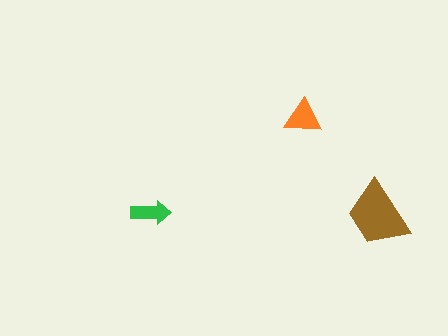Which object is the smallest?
The green arrow.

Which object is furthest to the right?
The brown trapezoid is rightmost.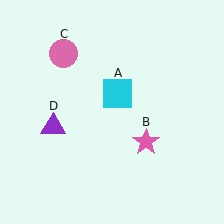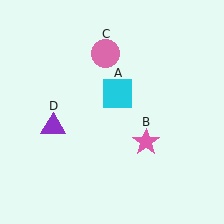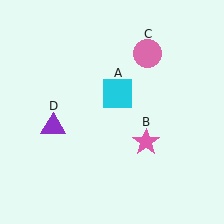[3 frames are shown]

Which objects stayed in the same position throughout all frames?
Cyan square (object A) and pink star (object B) and purple triangle (object D) remained stationary.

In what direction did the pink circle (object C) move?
The pink circle (object C) moved right.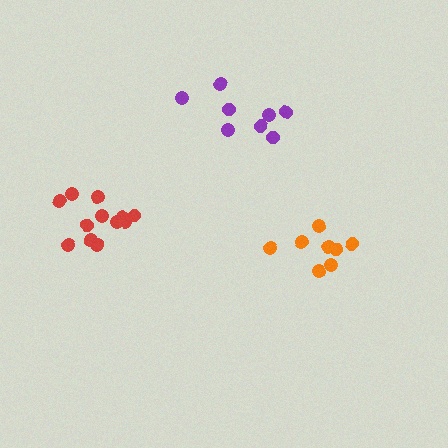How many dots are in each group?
Group 1: 12 dots, Group 2: 8 dots, Group 3: 8 dots (28 total).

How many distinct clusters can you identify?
There are 3 distinct clusters.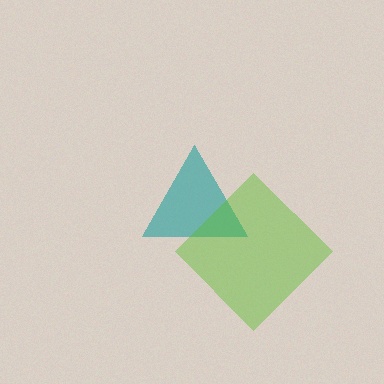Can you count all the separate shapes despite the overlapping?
Yes, there are 2 separate shapes.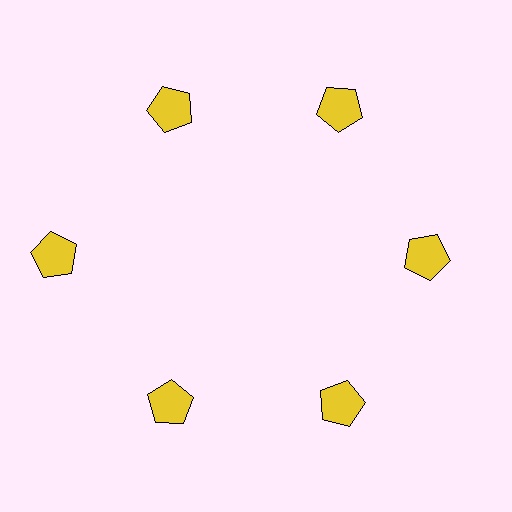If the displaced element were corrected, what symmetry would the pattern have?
It would have 6-fold rotational symmetry — the pattern would map onto itself every 60 degrees.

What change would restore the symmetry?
The symmetry would be restored by moving it inward, back onto the ring so that all 6 pentagons sit at equal angles and equal distance from the center.